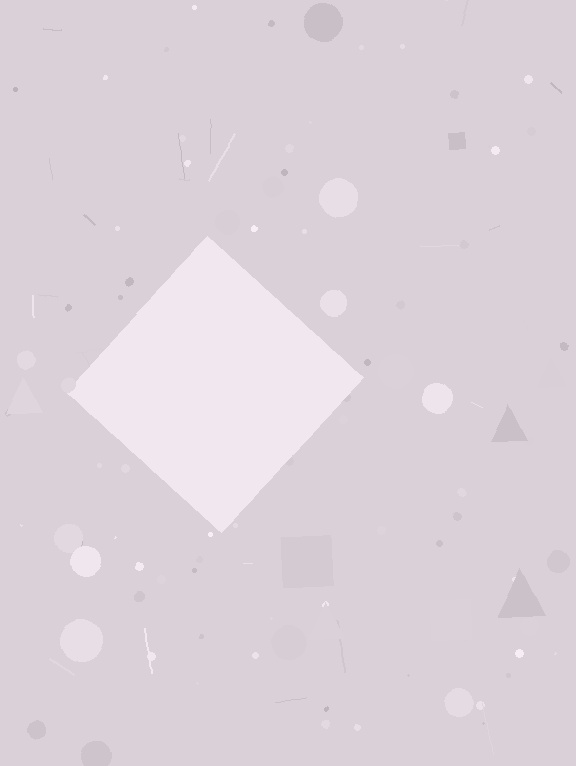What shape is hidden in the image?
A diamond is hidden in the image.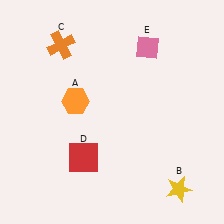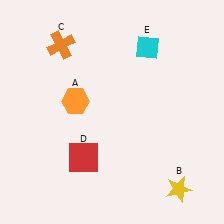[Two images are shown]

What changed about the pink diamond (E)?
In Image 1, E is pink. In Image 2, it changed to cyan.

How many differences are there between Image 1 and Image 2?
There is 1 difference between the two images.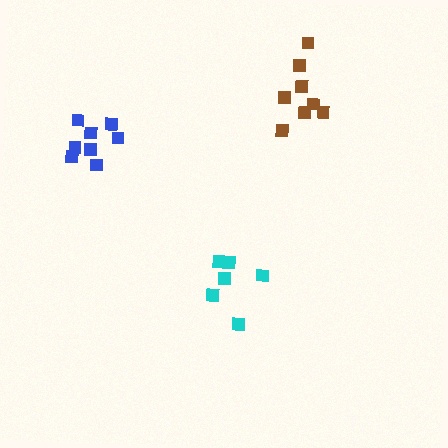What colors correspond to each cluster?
The clusters are colored: cyan, blue, brown.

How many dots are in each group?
Group 1: 6 dots, Group 2: 8 dots, Group 3: 8 dots (22 total).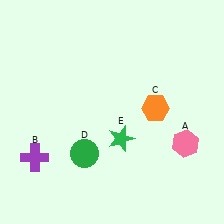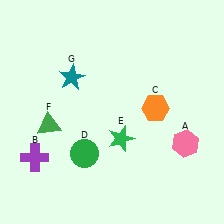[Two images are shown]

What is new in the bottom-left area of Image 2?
A green triangle (F) was added in the bottom-left area of Image 2.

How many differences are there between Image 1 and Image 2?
There are 2 differences between the two images.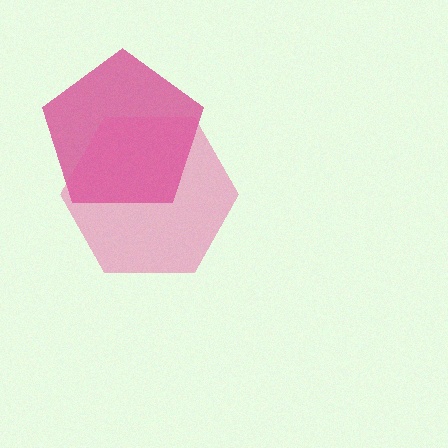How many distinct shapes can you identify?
There are 2 distinct shapes: a magenta pentagon, a pink hexagon.